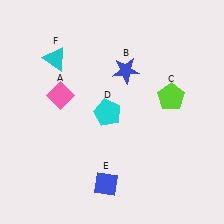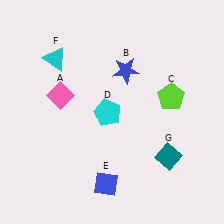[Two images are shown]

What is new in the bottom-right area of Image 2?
A teal diamond (G) was added in the bottom-right area of Image 2.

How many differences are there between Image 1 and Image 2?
There is 1 difference between the two images.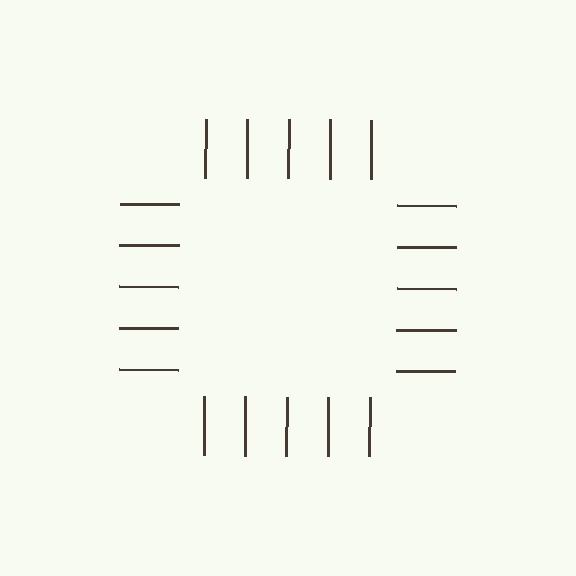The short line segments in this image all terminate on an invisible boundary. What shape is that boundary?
An illusory square — the line segments terminate on its edges but no continuous stroke is drawn.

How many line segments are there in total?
20 — 5 along each of the 4 edges.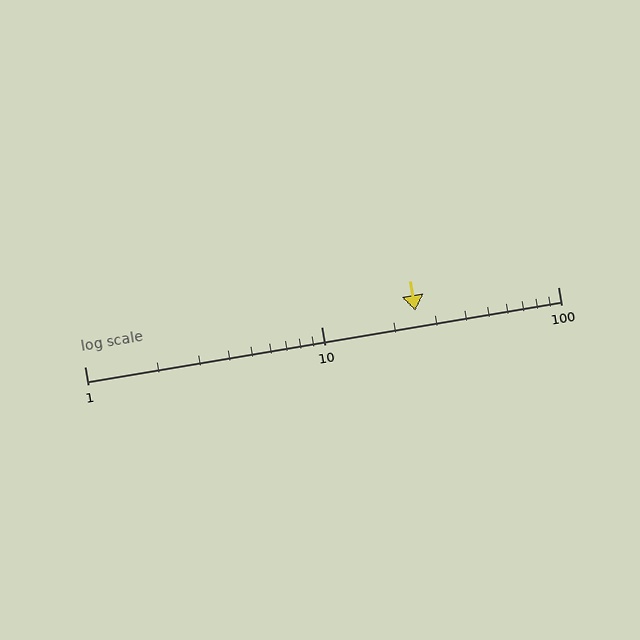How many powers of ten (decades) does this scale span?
The scale spans 2 decades, from 1 to 100.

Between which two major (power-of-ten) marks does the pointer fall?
The pointer is between 10 and 100.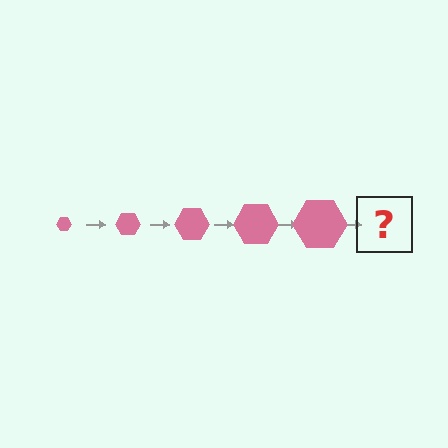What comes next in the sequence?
The next element should be a pink hexagon, larger than the previous one.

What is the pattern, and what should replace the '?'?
The pattern is that the hexagon gets progressively larger each step. The '?' should be a pink hexagon, larger than the previous one.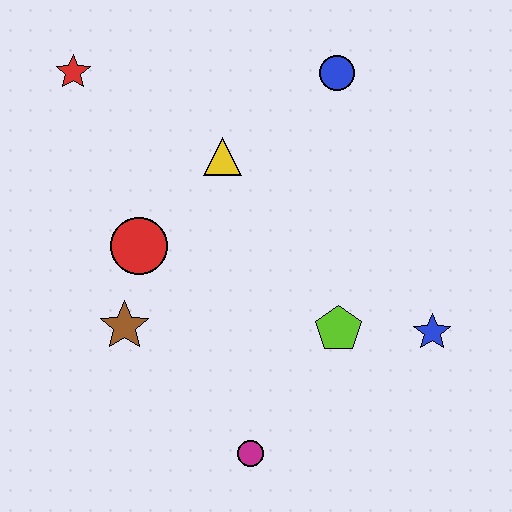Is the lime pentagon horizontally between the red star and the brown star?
No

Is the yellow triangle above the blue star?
Yes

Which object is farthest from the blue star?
The red star is farthest from the blue star.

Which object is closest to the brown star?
The red circle is closest to the brown star.